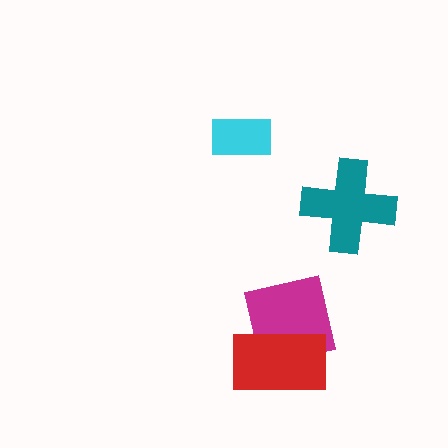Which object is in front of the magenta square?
The red rectangle is in front of the magenta square.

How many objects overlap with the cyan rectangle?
0 objects overlap with the cyan rectangle.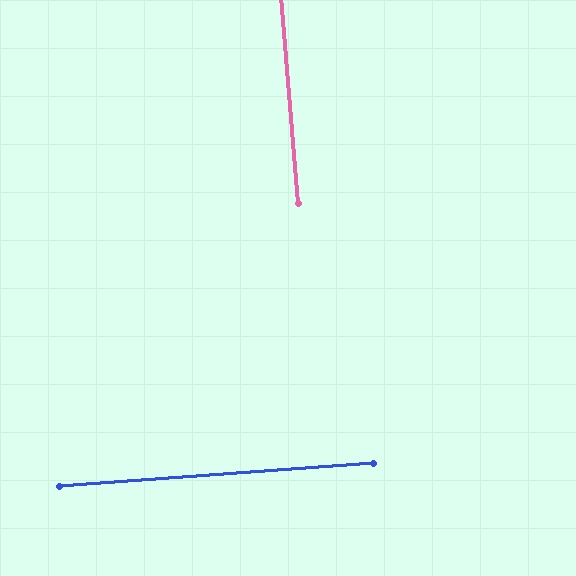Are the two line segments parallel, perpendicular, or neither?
Perpendicular — they meet at approximately 89°.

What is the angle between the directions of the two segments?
Approximately 89 degrees.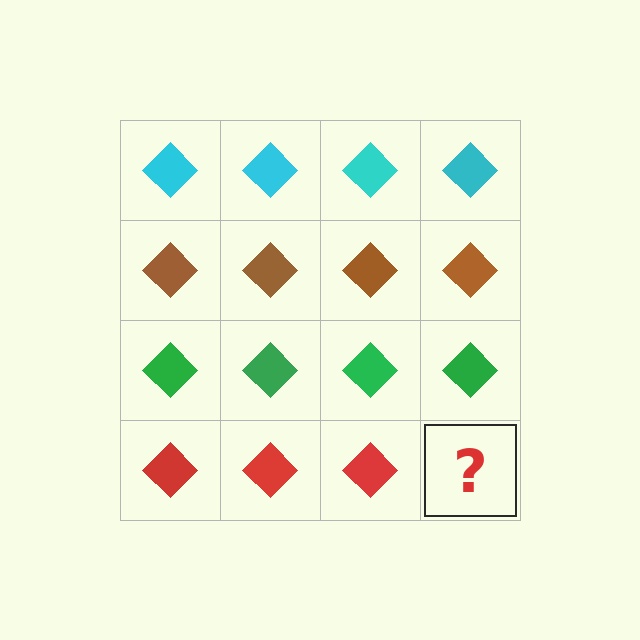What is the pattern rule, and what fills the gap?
The rule is that each row has a consistent color. The gap should be filled with a red diamond.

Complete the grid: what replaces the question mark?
The question mark should be replaced with a red diamond.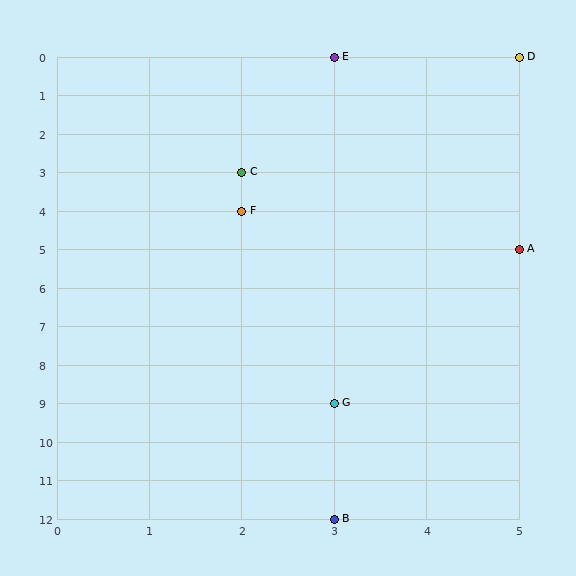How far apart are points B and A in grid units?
Points B and A are 2 columns and 7 rows apart (about 7.3 grid units diagonally).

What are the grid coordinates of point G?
Point G is at grid coordinates (3, 9).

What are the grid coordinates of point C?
Point C is at grid coordinates (2, 3).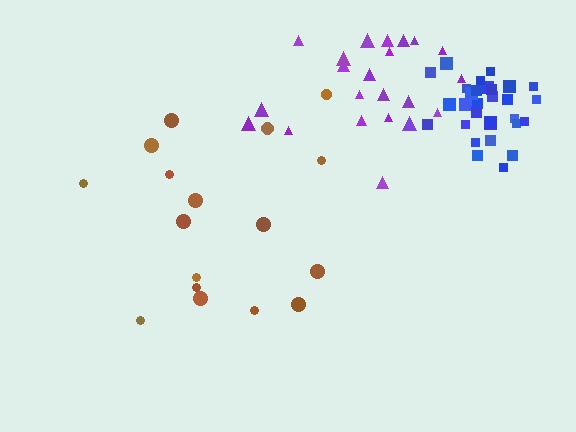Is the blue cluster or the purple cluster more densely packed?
Blue.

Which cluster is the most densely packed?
Blue.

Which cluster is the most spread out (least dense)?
Brown.